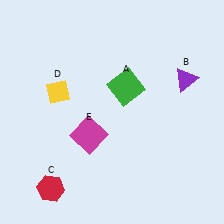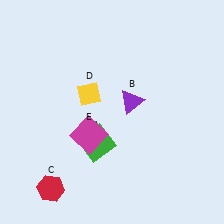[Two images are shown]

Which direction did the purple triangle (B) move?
The purple triangle (B) moved left.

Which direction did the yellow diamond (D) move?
The yellow diamond (D) moved right.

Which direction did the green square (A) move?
The green square (A) moved down.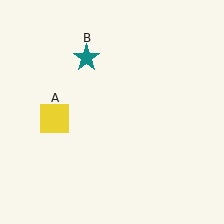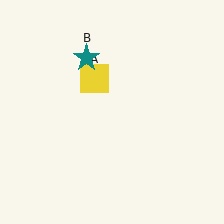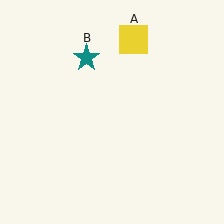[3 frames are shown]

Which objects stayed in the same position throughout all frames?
Teal star (object B) remained stationary.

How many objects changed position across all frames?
1 object changed position: yellow square (object A).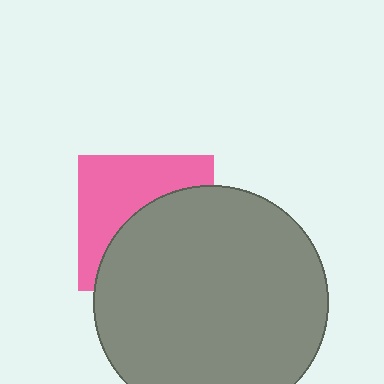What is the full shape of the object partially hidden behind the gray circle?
The partially hidden object is a pink square.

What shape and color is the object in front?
The object in front is a gray circle.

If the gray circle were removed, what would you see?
You would see the complete pink square.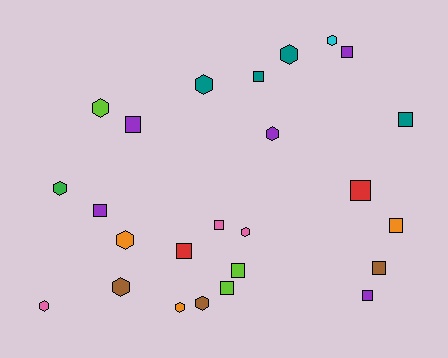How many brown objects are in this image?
There are 3 brown objects.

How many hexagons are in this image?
There are 12 hexagons.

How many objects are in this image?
There are 25 objects.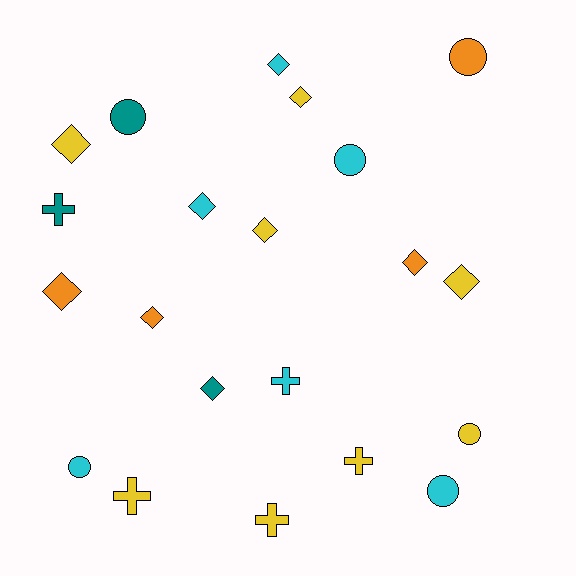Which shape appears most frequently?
Diamond, with 10 objects.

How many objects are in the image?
There are 21 objects.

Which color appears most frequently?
Yellow, with 8 objects.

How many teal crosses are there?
There is 1 teal cross.